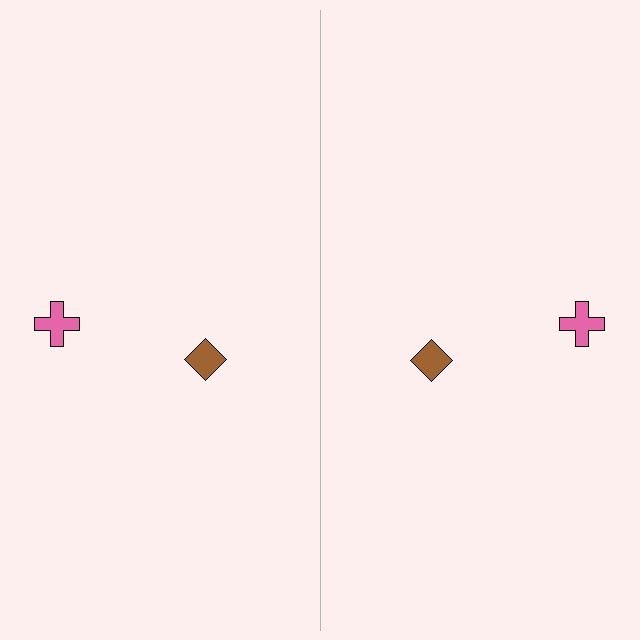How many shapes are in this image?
There are 4 shapes in this image.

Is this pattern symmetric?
Yes, this pattern has bilateral (reflection) symmetry.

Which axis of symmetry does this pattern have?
The pattern has a vertical axis of symmetry running through the center of the image.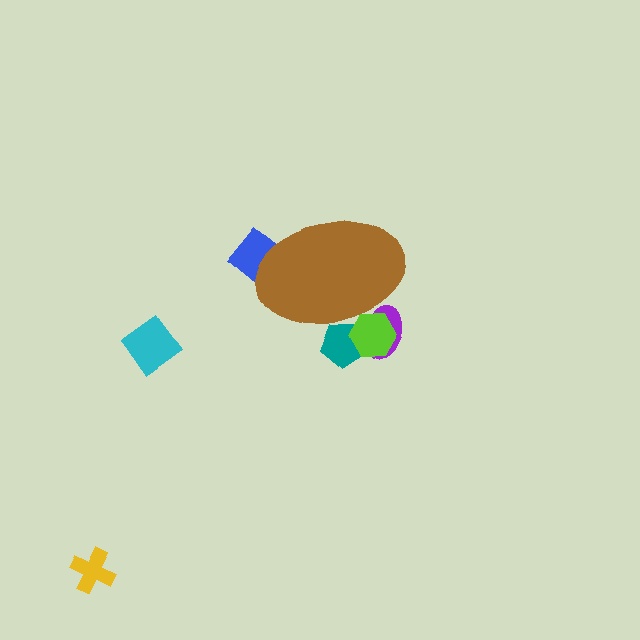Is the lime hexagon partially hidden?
Yes, the lime hexagon is partially hidden behind the brown ellipse.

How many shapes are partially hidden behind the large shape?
4 shapes are partially hidden.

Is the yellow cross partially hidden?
No, the yellow cross is fully visible.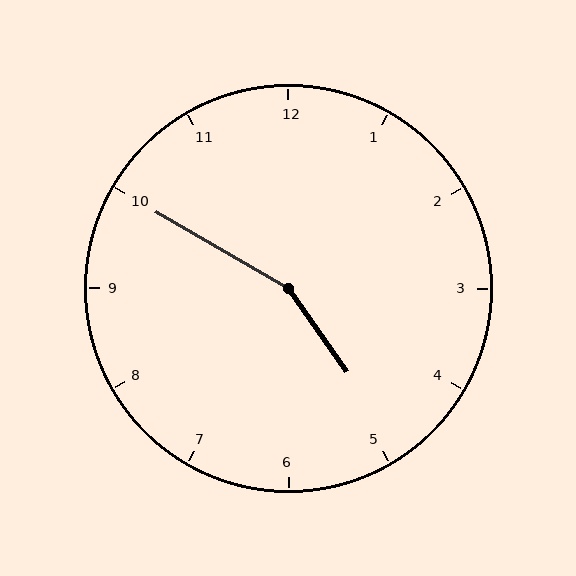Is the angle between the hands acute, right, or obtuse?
It is obtuse.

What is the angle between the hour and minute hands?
Approximately 155 degrees.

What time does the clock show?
4:50.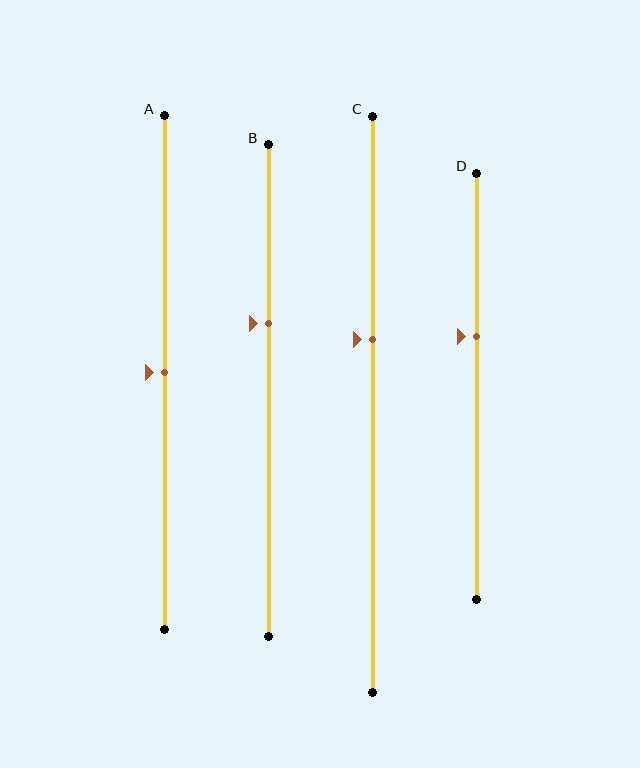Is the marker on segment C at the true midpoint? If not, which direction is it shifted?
No, the marker on segment C is shifted upward by about 11% of the segment length.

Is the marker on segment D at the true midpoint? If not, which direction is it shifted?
No, the marker on segment D is shifted upward by about 12% of the segment length.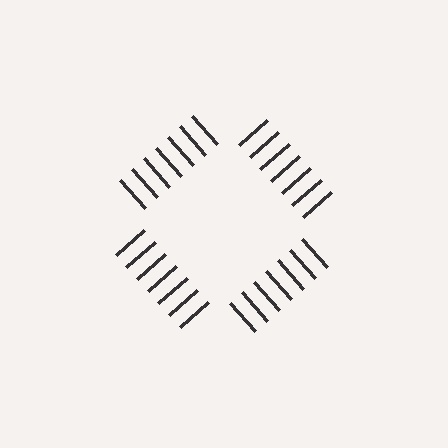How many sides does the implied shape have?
4 sides — the line-ends trace a square.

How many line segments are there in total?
28 — 7 along each of the 4 edges.